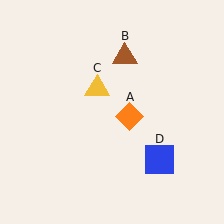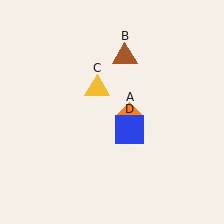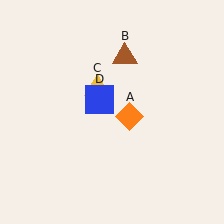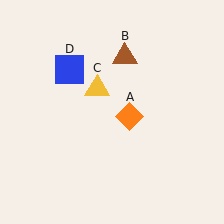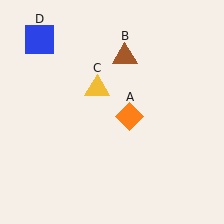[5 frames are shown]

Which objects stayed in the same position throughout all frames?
Orange diamond (object A) and brown triangle (object B) and yellow triangle (object C) remained stationary.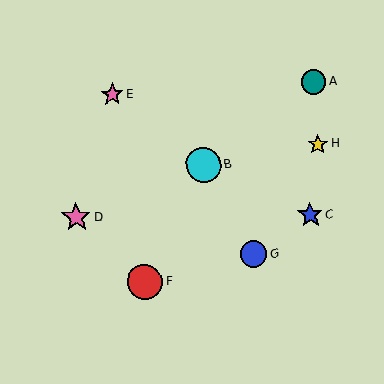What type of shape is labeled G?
Shape G is a blue circle.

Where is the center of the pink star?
The center of the pink star is at (113, 94).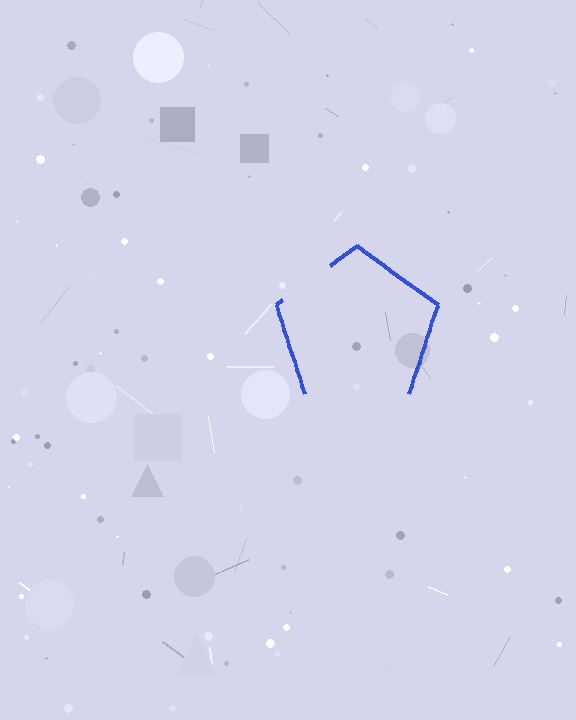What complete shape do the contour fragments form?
The contour fragments form a pentagon.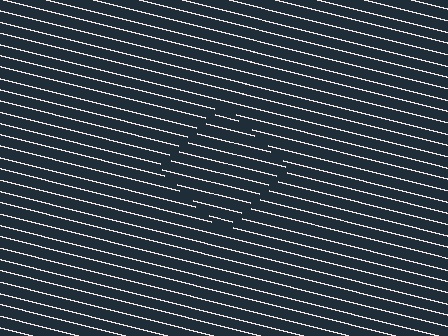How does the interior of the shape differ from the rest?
The interior of the shape contains the same grating, shifted by half a period — the contour is defined by the phase discontinuity where line-ends from the inner and outer gratings abut.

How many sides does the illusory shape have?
4 sides — the line-ends trace a square.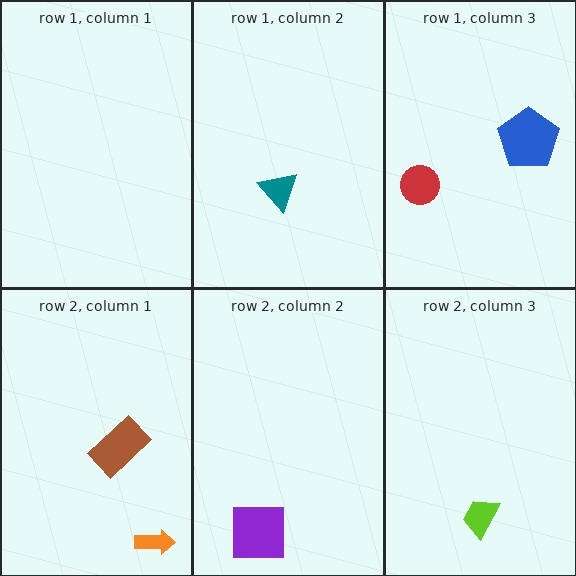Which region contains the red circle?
The row 1, column 3 region.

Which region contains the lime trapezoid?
The row 2, column 3 region.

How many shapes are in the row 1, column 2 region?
1.